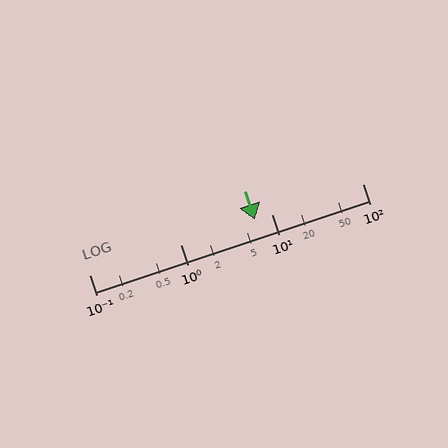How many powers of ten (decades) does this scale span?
The scale spans 3 decades, from 0.1 to 100.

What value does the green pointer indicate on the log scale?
The pointer indicates approximately 6.5.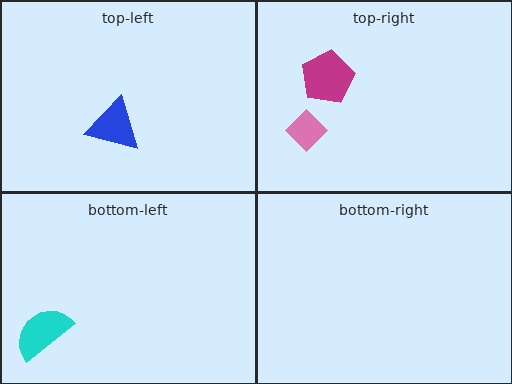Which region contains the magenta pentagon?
The top-right region.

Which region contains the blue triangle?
The top-left region.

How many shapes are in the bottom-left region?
1.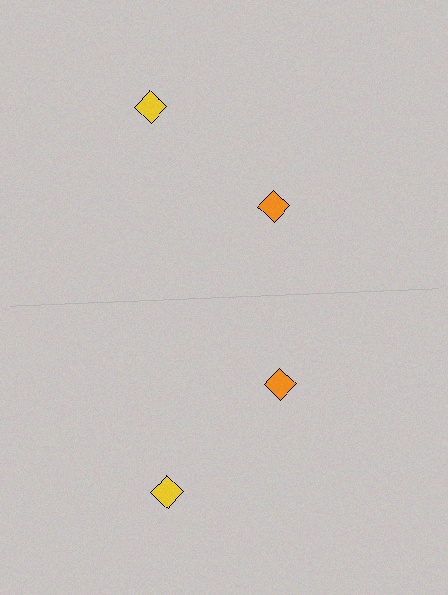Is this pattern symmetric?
Yes, this pattern has bilateral (reflection) symmetry.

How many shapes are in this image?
There are 4 shapes in this image.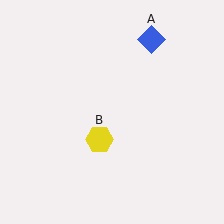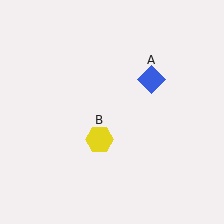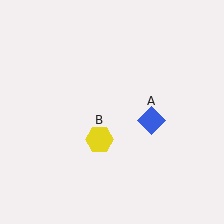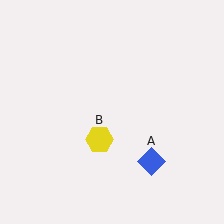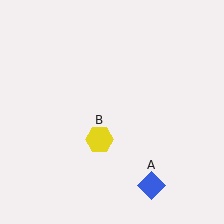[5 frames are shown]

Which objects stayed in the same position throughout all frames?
Yellow hexagon (object B) remained stationary.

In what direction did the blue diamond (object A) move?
The blue diamond (object A) moved down.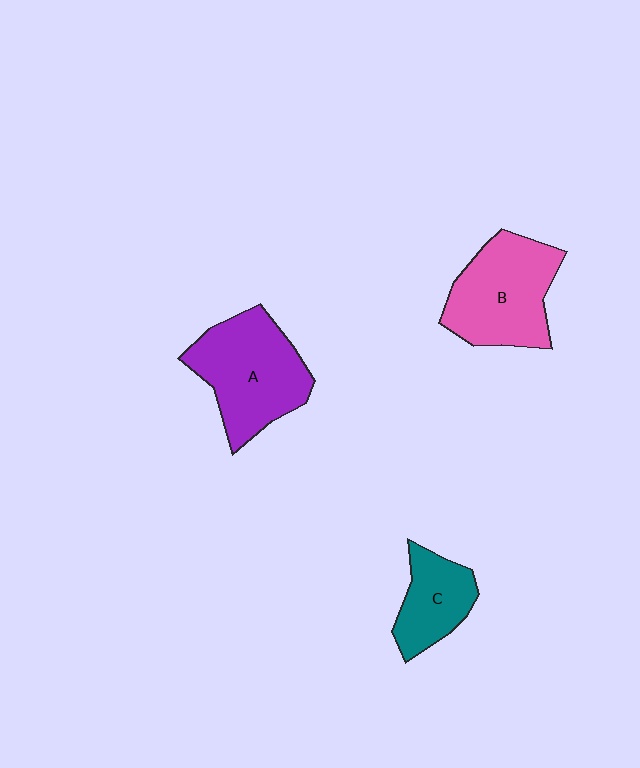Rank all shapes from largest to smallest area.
From largest to smallest: A (purple), B (pink), C (teal).